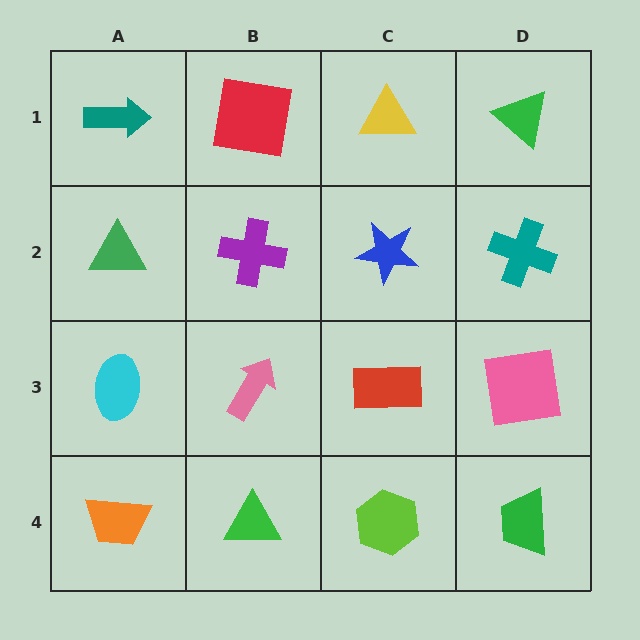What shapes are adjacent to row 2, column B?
A red square (row 1, column B), a pink arrow (row 3, column B), a green triangle (row 2, column A), a blue star (row 2, column C).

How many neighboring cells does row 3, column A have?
3.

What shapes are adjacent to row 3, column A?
A green triangle (row 2, column A), an orange trapezoid (row 4, column A), a pink arrow (row 3, column B).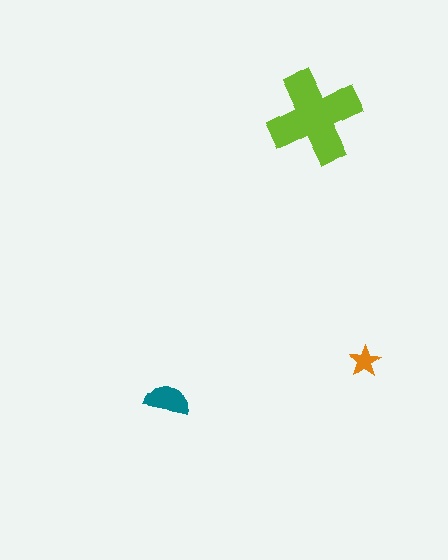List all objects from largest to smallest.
The lime cross, the teal semicircle, the orange star.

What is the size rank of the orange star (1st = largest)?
3rd.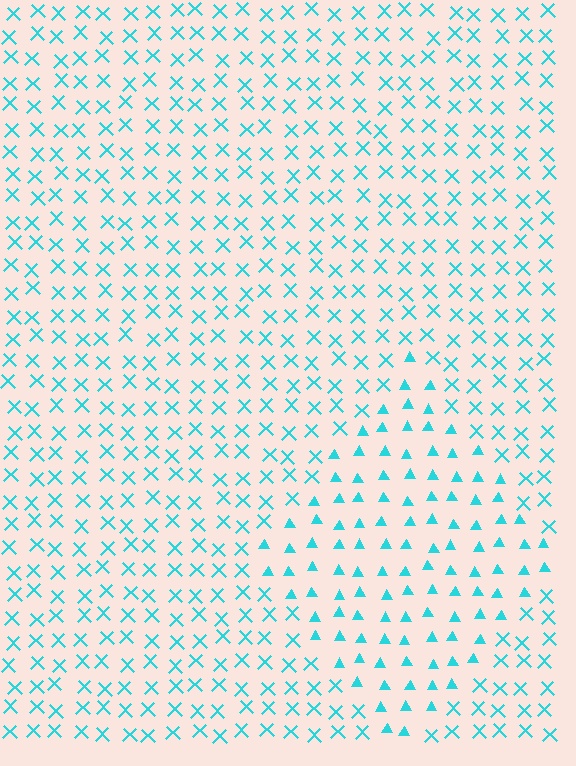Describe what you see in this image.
The image is filled with small cyan elements arranged in a uniform grid. A diamond-shaped region contains triangles, while the surrounding area contains X marks. The boundary is defined purely by the change in element shape.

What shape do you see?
I see a diamond.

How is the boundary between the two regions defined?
The boundary is defined by a change in element shape: triangles inside vs. X marks outside. All elements share the same color and spacing.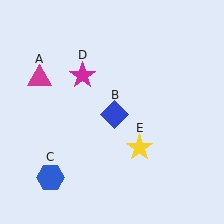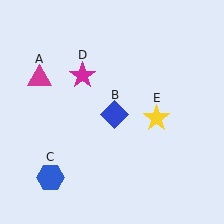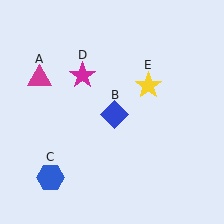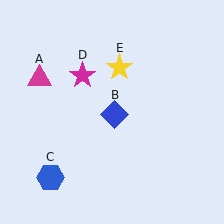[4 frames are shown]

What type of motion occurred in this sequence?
The yellow star (object E) rotated counterclockwise around the center of the scene.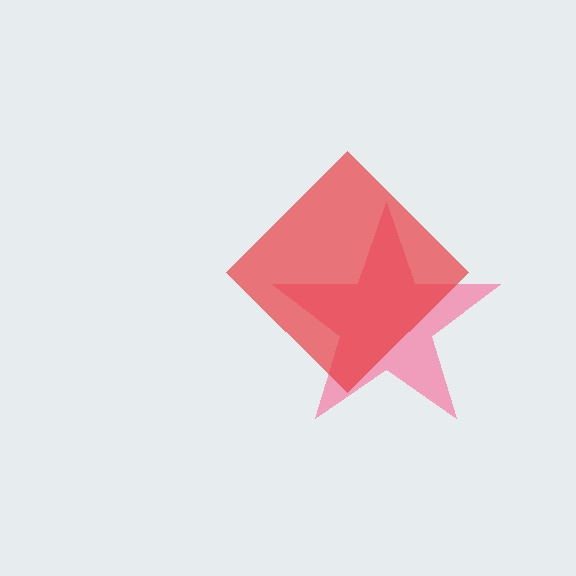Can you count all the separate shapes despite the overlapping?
Yes, there are 2 separate shapes.